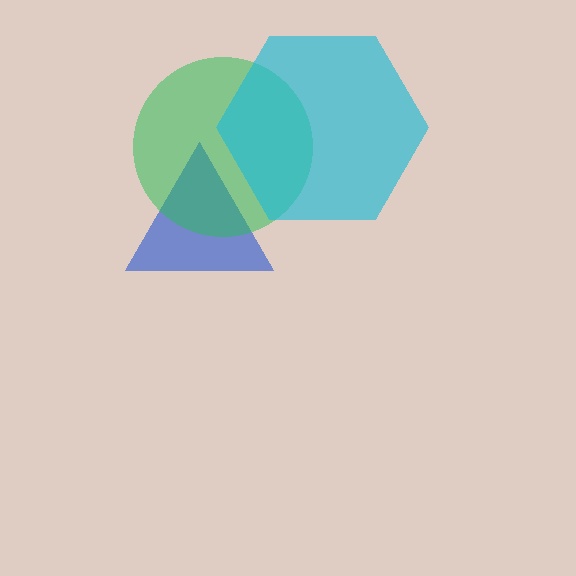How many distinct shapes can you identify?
There are 3 distinct shapes: a blue triangle, a green circle, a cyan hexagon.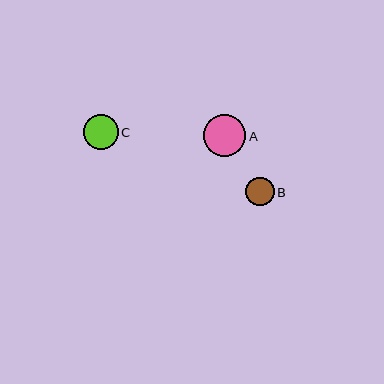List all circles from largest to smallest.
From largest to smallest: A, C, B.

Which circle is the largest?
Circle A is the largest with a size of approximately 42 pixels.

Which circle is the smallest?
Circle B is the smallest with a size of approximately 28 pixels.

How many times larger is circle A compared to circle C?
Circle A is approximately 1.2 times the size of circle C.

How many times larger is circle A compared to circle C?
Circle A is approximately 1.2 times the size of circle C.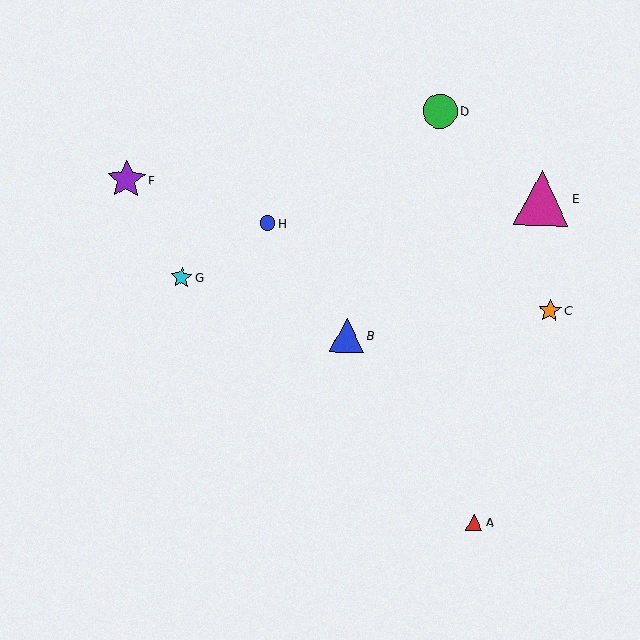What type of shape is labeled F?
Shape F is a purple star.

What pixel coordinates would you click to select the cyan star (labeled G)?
Click at (181, 277) to select the cyan star G.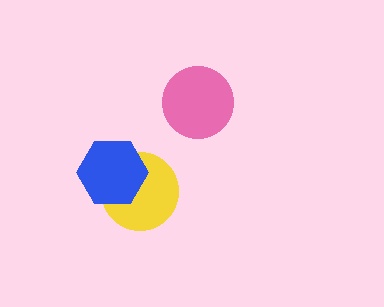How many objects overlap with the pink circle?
0 objects overlap with the pink circle.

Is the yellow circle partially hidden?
Yes, it is partially covered by another shape.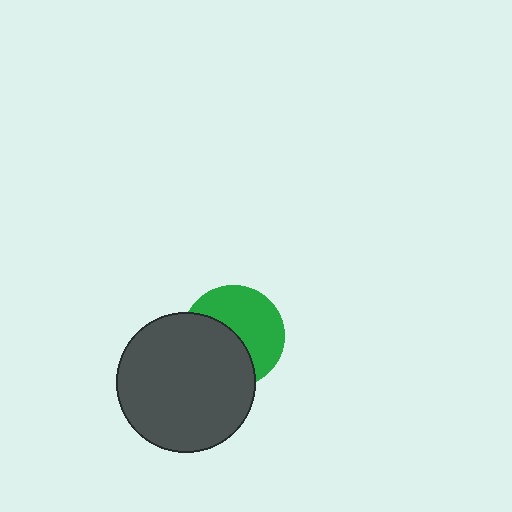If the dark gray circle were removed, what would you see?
You would see the complete green circle.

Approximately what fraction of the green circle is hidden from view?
Roughly 47% of the green circle is hidden behind the dark gray circle.